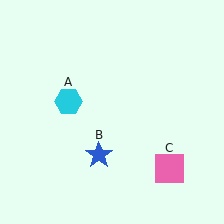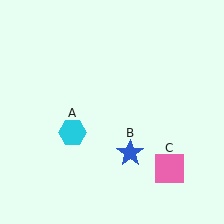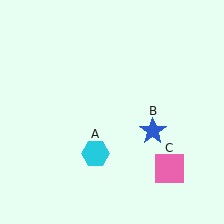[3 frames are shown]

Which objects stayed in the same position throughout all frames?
Pink square (object C) remained stationary.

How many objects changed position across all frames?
2 objects changed position: cyan hexagon (object A), blue star (object B).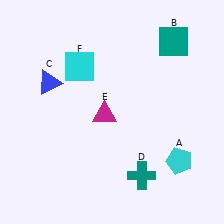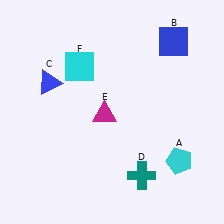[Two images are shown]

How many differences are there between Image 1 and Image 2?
There is 1 difference between the two images.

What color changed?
The square (B) changed from teal in Image 1 to blue in Image 2.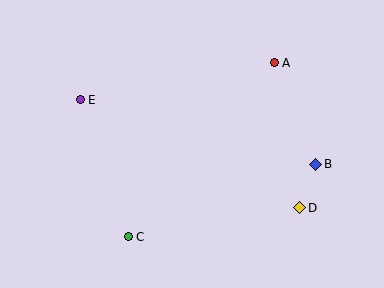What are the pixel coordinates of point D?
Point D is at (300, 208).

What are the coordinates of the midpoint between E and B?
The midpoint between E and B is at (198, 132).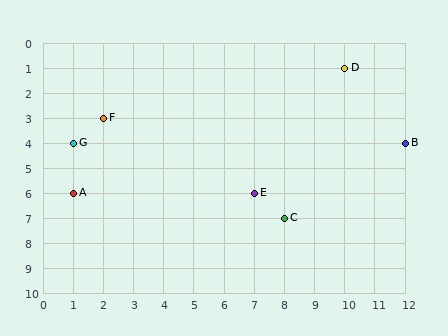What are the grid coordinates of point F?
Point F is at grid coordinates (2, 3).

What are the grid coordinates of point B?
Point B is at grid coordinates (12, 4).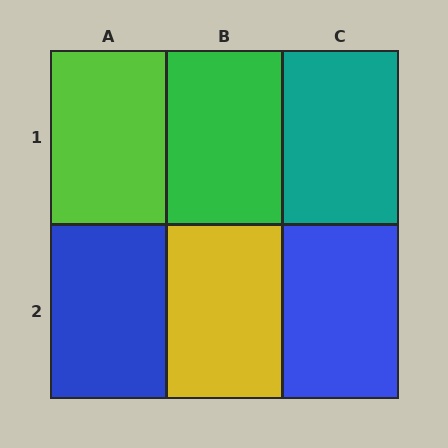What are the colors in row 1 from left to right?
Lime, green, teal.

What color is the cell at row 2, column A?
Blue.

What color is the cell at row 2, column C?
Blue.